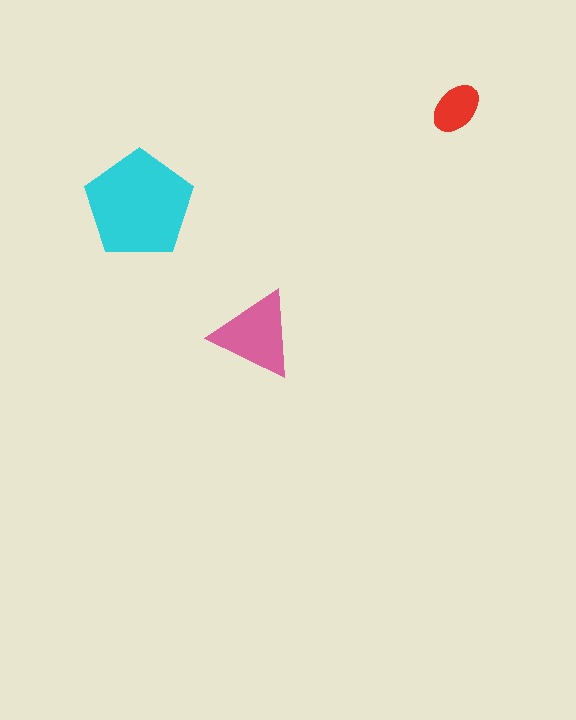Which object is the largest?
The cyan pentagon.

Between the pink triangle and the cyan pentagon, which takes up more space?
The cyan pentagon.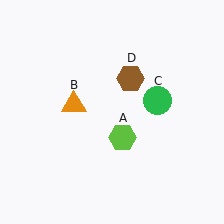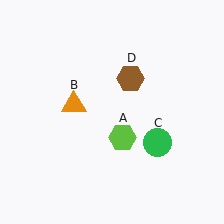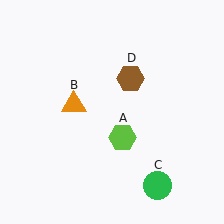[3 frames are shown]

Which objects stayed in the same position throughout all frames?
Lime hexagon (object A) and orange triangle (object B) and brown hexagon (object D) remained stationary.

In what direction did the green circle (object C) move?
The green circle (object C) moved down.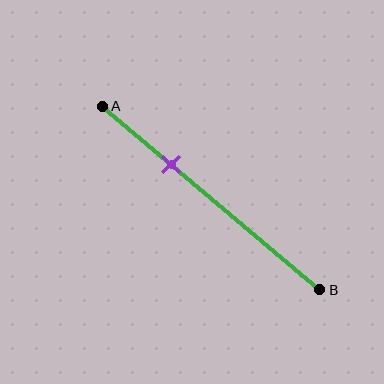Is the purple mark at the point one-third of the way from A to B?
Yes, the mark is approximately at the one-third point.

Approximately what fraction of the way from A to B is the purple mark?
The purple mark is approximately 30% of the way from A to B.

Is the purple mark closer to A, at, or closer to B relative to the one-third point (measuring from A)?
The purple mark is approximately at the one-third point of segment AB.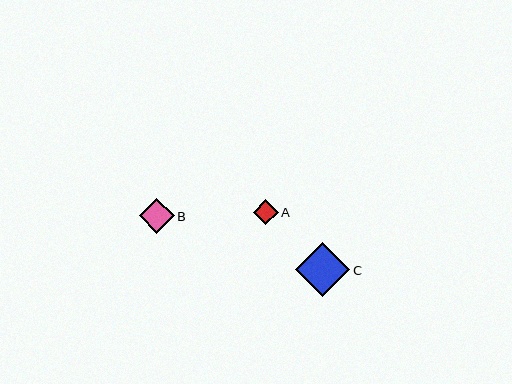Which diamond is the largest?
Diamond C is the largest with a size of approximately 54 pixels.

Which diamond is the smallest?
Diamond A is the smallest with a size of approximately 25 pixels.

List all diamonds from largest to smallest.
From largest to smallest: C, B, A.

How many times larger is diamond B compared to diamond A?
Diamond B is approximately 1.4 times the size of diamond A.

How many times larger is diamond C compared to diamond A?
Diamond C is approximately 2.1 times the size of diamond A.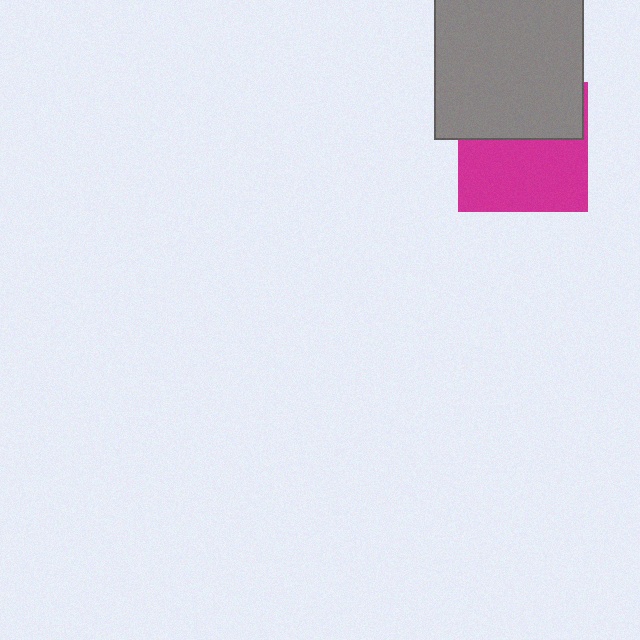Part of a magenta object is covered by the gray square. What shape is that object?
It is a square.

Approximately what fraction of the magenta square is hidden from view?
Roughly 43% of the magenta square is hidden behind the gray square.